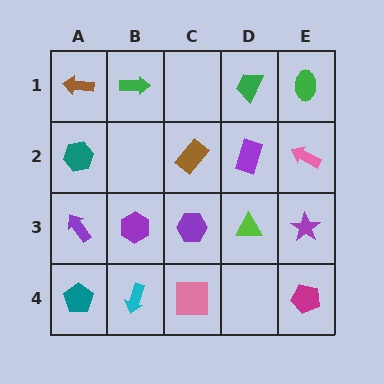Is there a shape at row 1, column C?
No, that cell is empty.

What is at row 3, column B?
A purple hexagon.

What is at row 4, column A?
A teal pentagon.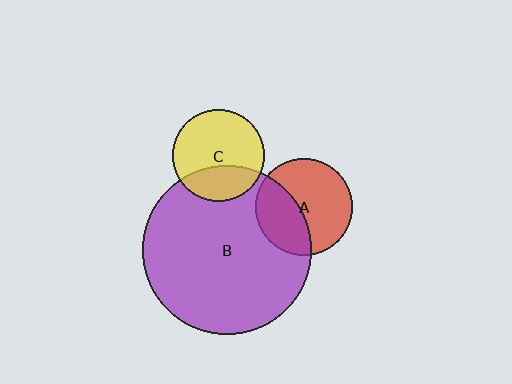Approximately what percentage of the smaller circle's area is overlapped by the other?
Approximately 40%.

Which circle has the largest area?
Circle B (purple).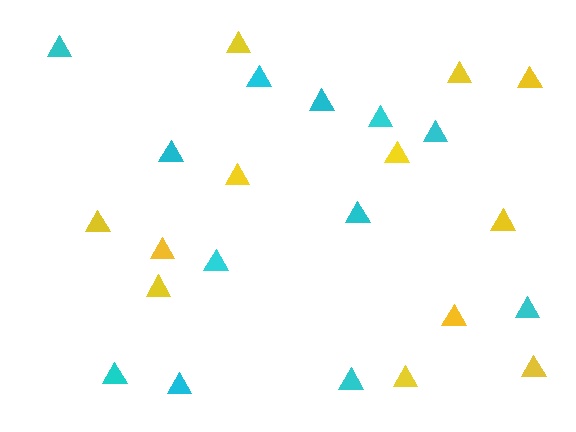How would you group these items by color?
There are 2 groups: one group of cyan triangles (12) and one group of yellow triangles (12).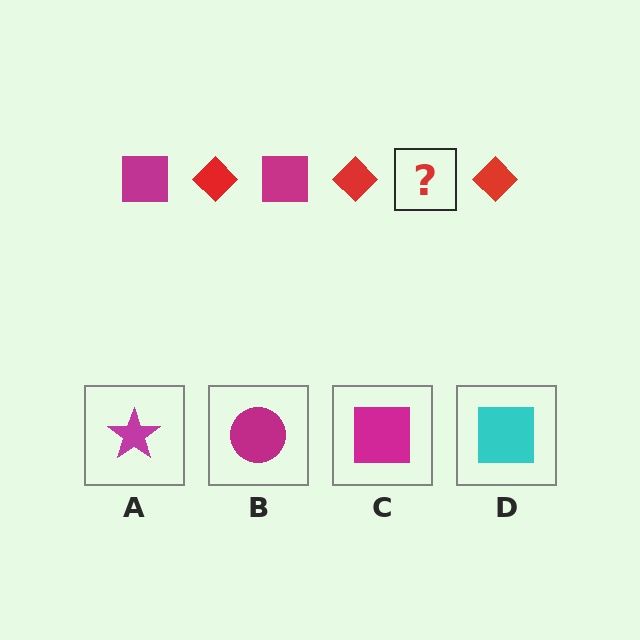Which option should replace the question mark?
Option C.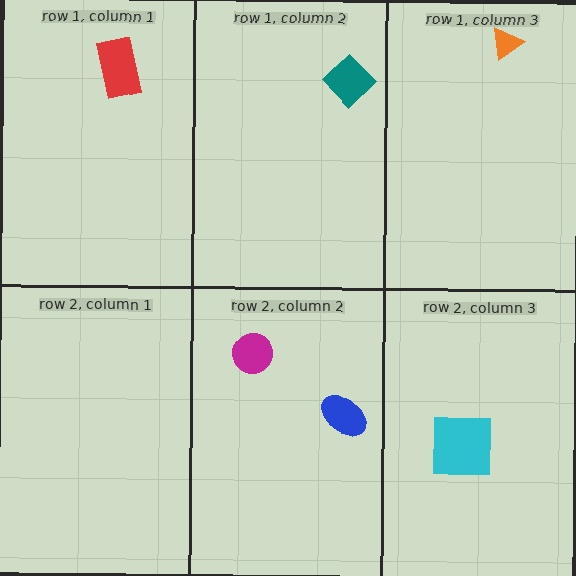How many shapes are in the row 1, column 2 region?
1.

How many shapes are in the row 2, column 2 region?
2.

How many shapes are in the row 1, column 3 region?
1.